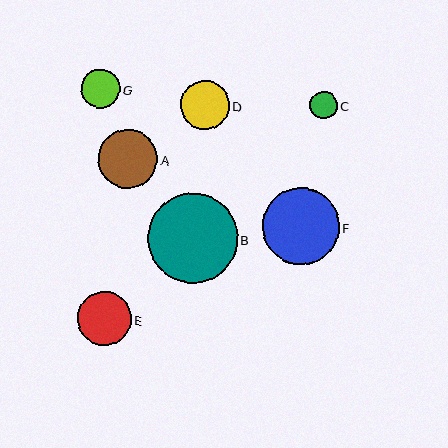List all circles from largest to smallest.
From largest to smallest: B, F, A, E, D, G, C.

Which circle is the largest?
Circle B is the largest with a size of approximately 90 pixels.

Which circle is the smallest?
Circle C is the smallest with a size of approximately 27 pixels.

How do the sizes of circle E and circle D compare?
Circle E and circle D are approximately the same size.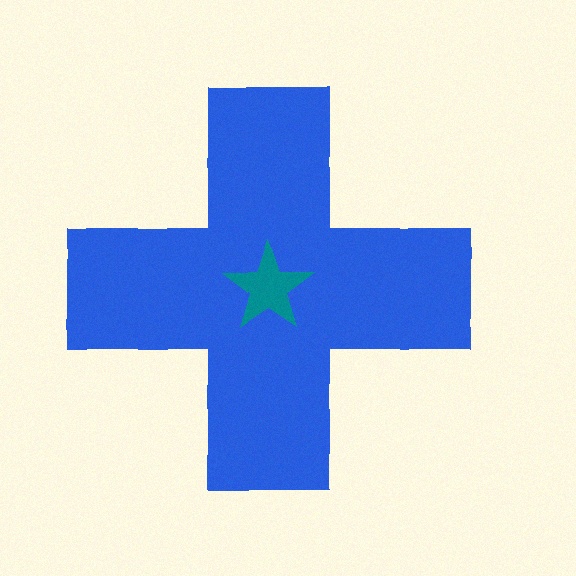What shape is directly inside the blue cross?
The teal star.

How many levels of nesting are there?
2.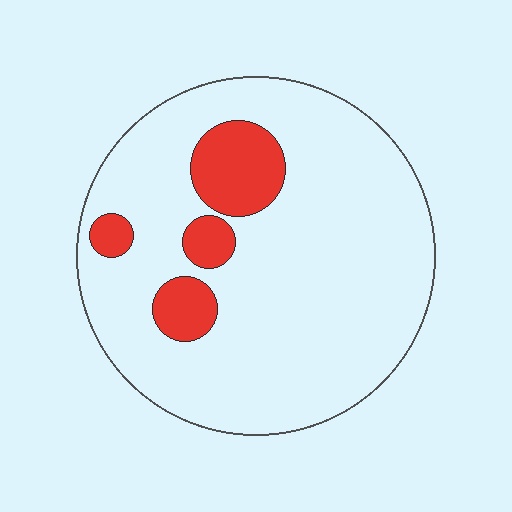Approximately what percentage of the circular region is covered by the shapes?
Approximately 15%.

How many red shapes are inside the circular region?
4.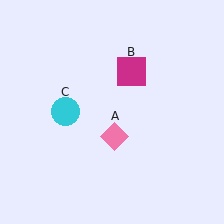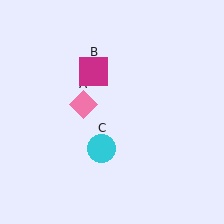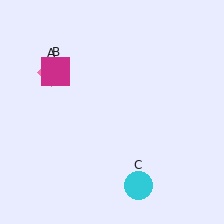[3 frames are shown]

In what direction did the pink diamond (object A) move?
The pink diamond (object A) moved up and to the left.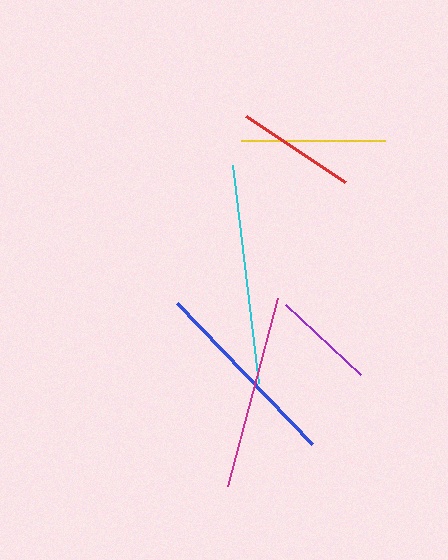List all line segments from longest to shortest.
From longest to shortest: cyan, blue, magenta, yellow, red, purple.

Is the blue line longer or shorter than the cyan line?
The cyan line is longer than the blue line.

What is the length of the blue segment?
The blue segment is approximately 195 pixels long.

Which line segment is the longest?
The cyan line is the longest at approximately 220 pixels.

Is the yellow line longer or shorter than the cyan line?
The cyan line is longer than the yellow line.